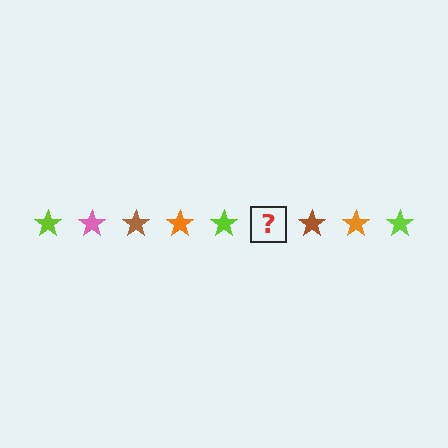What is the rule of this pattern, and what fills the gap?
The rule is that the pattern cycles through lime, pink, brown, orange stars. The gap should be filled with a pink star.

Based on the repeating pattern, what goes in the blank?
The blank should be a pink star.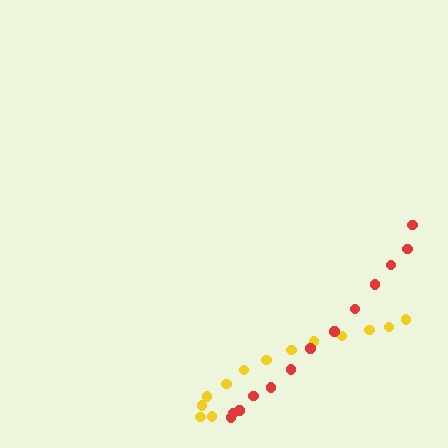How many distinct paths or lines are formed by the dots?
There are 2 distinct paths.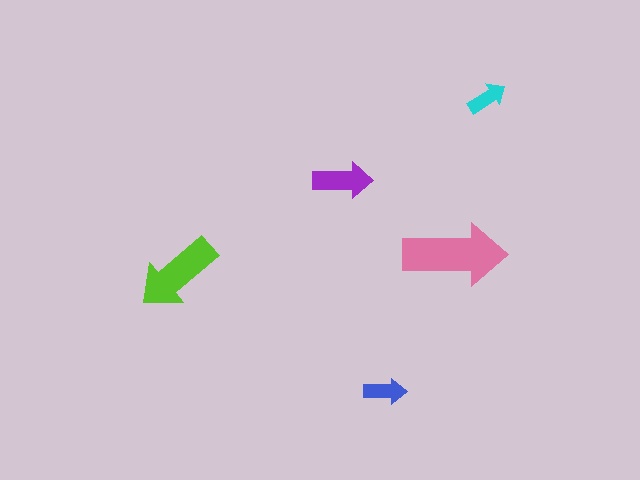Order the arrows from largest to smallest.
the pink one, the lime one, the purple one, the blue one, the cyan one.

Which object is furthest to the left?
The lime arrow is leftmost.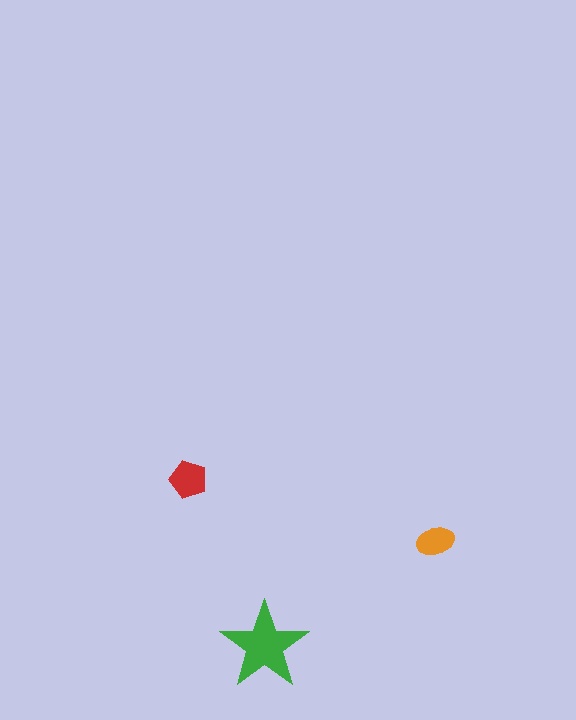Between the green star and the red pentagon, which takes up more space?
The green star.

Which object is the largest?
The green star.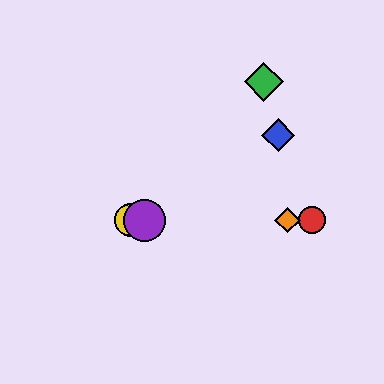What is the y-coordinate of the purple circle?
The purple circle is at y≈220.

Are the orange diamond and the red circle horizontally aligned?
Yes, both are at y≈220.